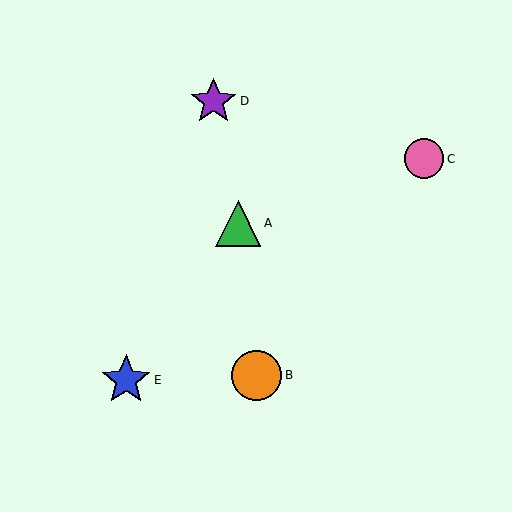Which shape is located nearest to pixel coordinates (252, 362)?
The orange circle (labeled B) at (257, 375) is nearest to that location.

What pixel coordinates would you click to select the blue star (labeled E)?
Click at (126, 380) to select the blue star E.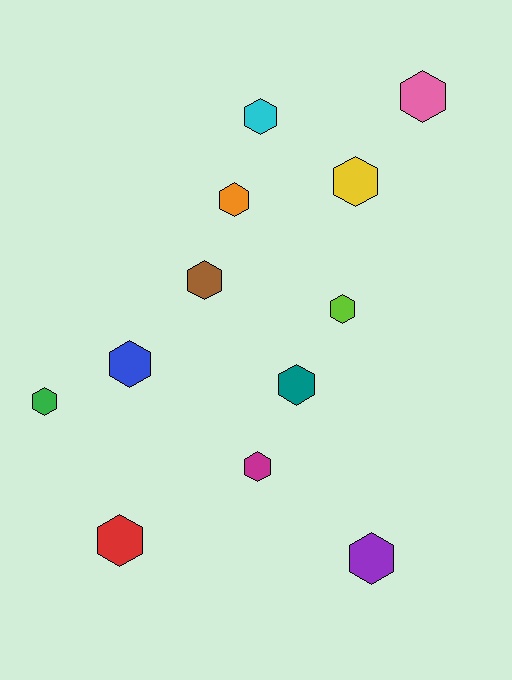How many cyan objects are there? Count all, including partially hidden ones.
There is 1 cyan object.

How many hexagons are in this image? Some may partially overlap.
There are 12 hexagons.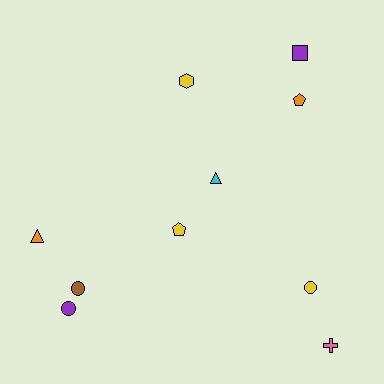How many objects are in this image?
There are 10 objects.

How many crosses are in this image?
There is 1 cross.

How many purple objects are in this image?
There are 2 purple objects.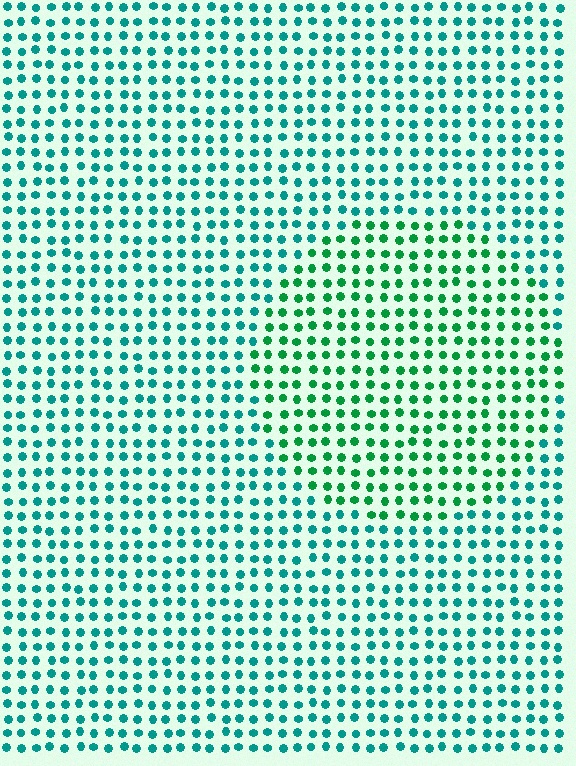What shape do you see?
I see a circle.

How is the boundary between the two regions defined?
The boundary is defined purely by a slight shift in hue (about 33 degrees). Spacing, size, and orientation are identical on both sides.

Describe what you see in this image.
The image is filled with small teal elements in a uniform arrangement. A circle-shaped region is visible where the elements are tinted to a slightly different hue, forming a subtle color boundary.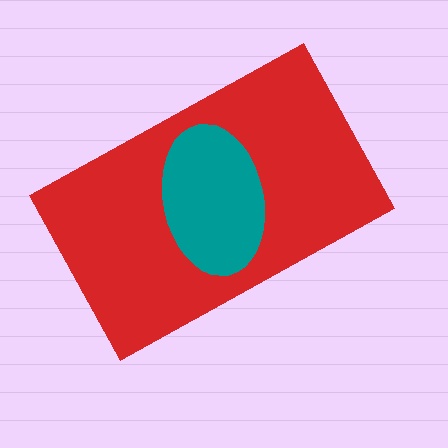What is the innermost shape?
The teal ellipse.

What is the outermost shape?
The red rectangle.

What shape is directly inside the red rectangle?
The teal ellipse.